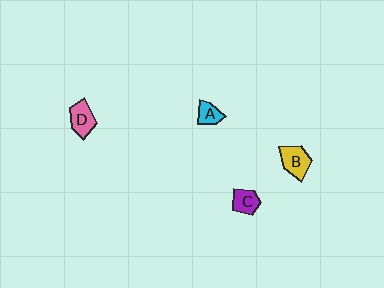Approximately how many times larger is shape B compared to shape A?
Approximately 1.6 times.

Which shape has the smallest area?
Shape A (cyan).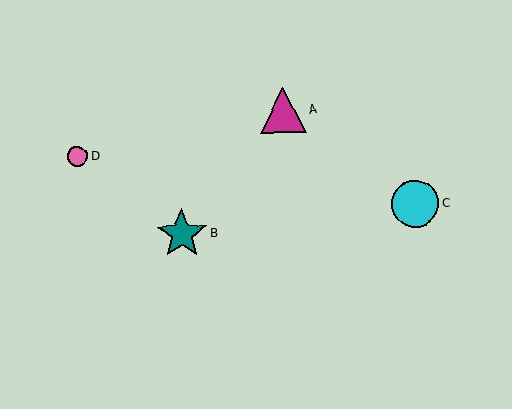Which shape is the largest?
The teal star (labeled B) is the largest.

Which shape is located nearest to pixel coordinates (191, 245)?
The teal star (labeled B) at (182, 234) is nearest to that location.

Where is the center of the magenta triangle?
The center of the magenta triangle is at (283, 110).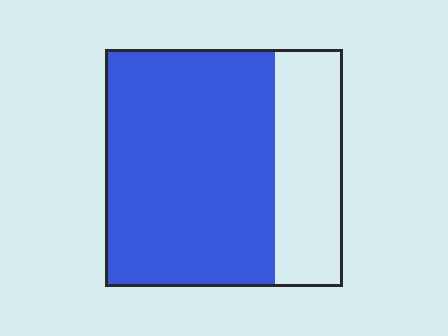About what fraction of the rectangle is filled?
About three quarters (3/4).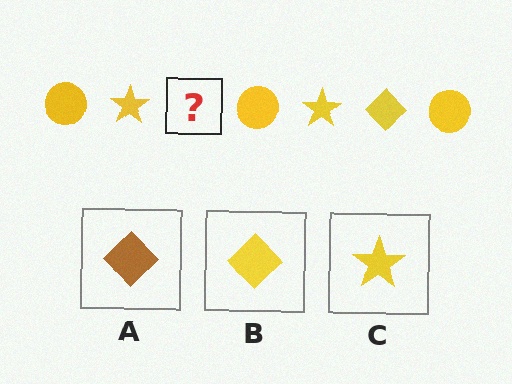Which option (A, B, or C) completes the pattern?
B.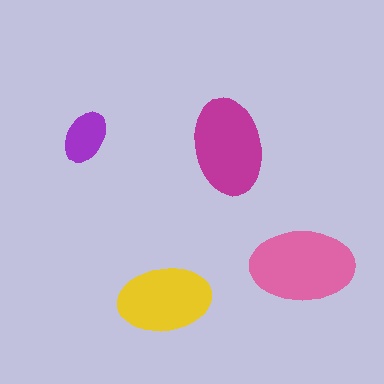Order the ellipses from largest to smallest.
the pink one, the magenta one, the yellow one, the purple one.